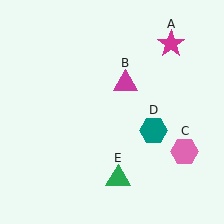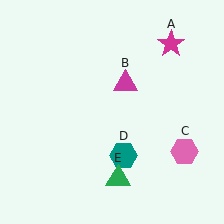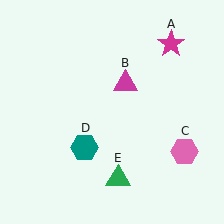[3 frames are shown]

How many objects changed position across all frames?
1 object changed position: teal hexagon (object D).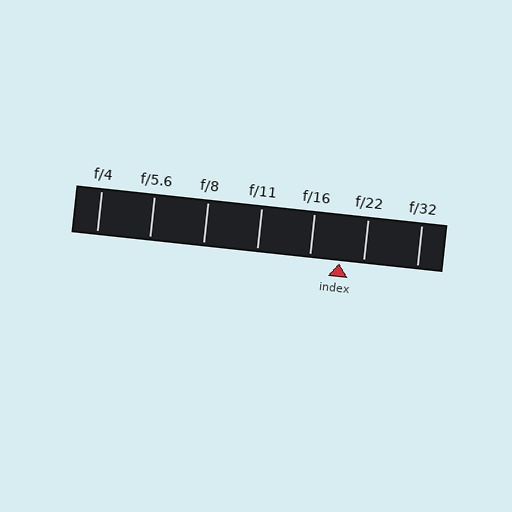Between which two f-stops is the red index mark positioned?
The index mark is between f/16 and f/22.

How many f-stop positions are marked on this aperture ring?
There are 7 f-stop positions marked.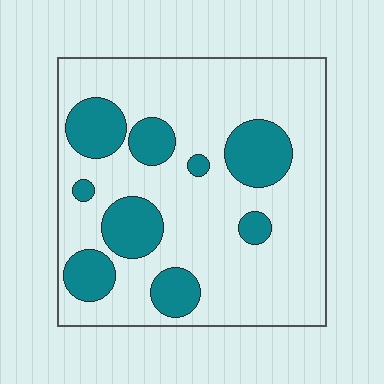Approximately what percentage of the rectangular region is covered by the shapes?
Approximately 25%.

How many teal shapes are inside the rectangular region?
9.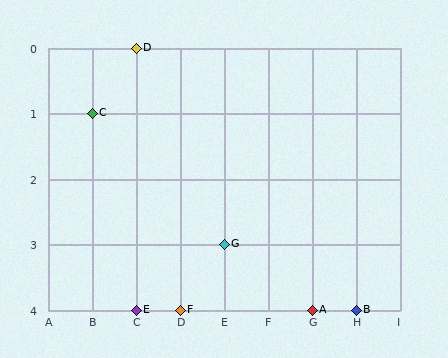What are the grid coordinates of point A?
Point A is at grid coordinates (G, 4).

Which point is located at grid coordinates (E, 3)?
Point G is at (E, 3).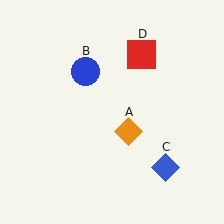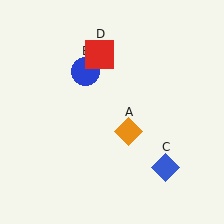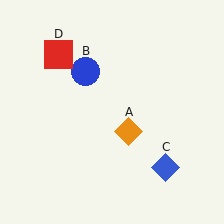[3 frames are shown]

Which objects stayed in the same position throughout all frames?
Orange diamond (object A) and blue circle (object B) and blue diamond (object C) remained stationary.